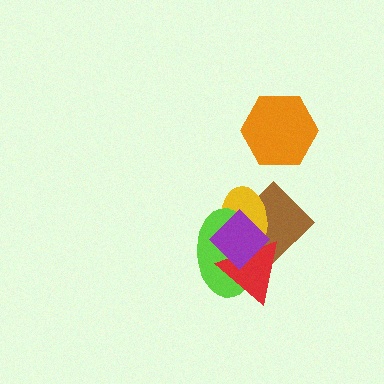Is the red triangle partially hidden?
Yes, it is partially covered by another shape.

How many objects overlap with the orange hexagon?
0 objects overlap with the orange hexagon.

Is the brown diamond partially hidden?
Yes, it is partially covered by another shape.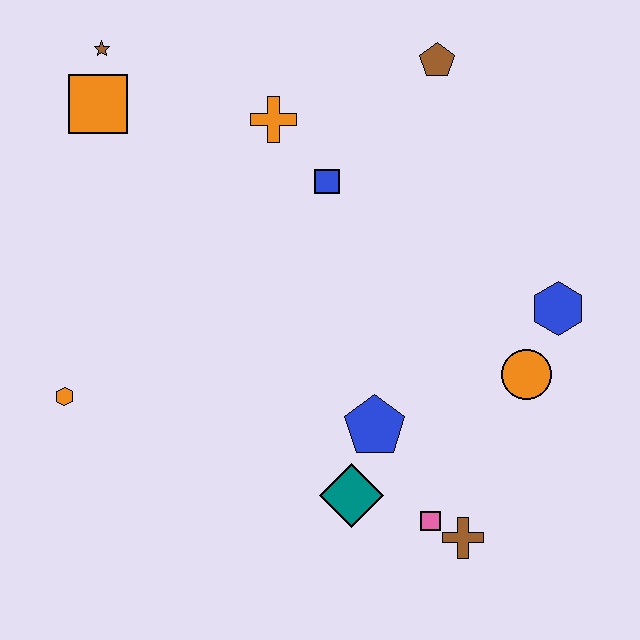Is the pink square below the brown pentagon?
Yes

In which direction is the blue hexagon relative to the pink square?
The blue hexagon is above the pink square.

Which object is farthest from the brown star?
The brown cross is farthest from the brown star.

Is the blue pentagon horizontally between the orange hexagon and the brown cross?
Yes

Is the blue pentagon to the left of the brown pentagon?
Yes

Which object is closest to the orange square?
The brown star is closest to the orange square.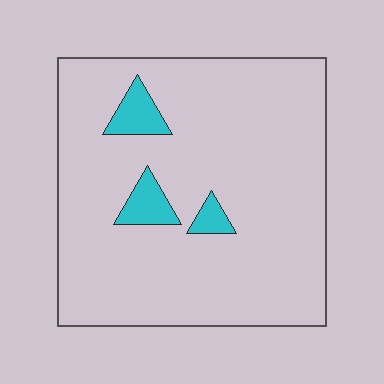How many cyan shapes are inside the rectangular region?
3.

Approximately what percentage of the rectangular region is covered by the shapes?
Approximately 5%.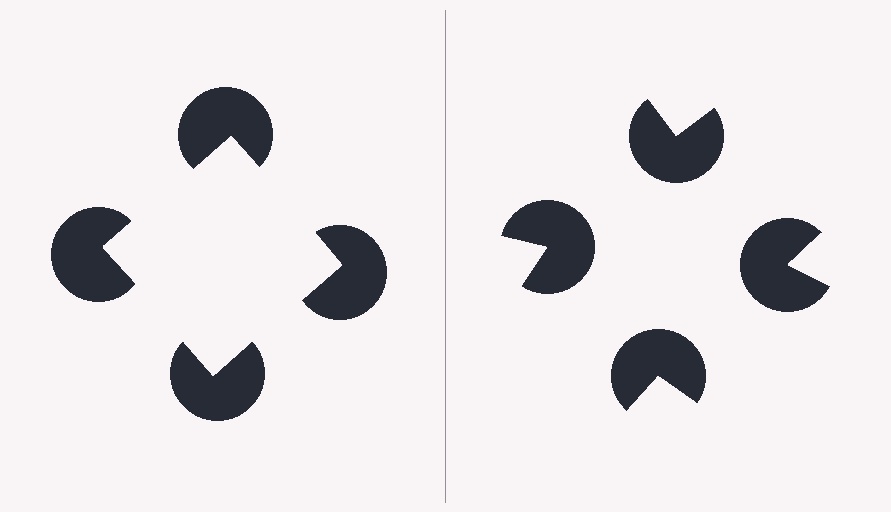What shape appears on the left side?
An illusory square.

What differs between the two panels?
The pac-man discs are positioned identically on both sides; only the wedge orientations differ. On the left they align to a square; on the right they are misaligned.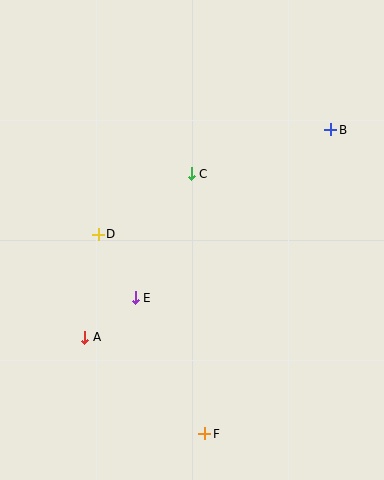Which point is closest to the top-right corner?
Point B is closest to the top-right corner.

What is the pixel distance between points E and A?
The distance between E and A is 64 pixels.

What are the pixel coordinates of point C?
Point C is at (191, 174).